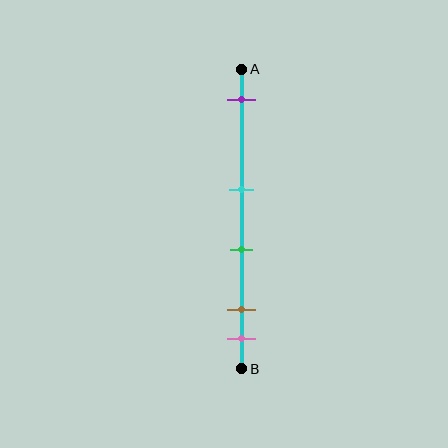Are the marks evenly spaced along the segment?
No, the marks are not evenly spaced.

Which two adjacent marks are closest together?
The brown and pink marks are the closest adjacent pair.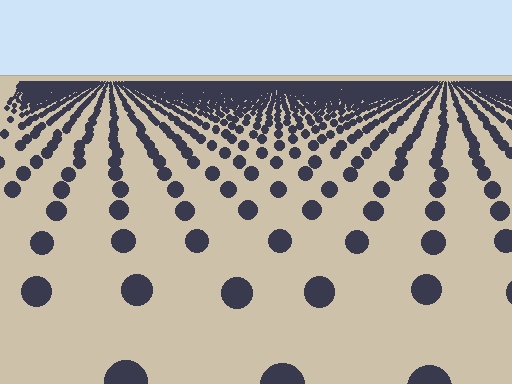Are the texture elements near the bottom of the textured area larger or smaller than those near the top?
Larger. Near the bottom, elements are closer to the viewer and appear at a bigger on-screen size.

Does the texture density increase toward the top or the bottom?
Density increases toward the top.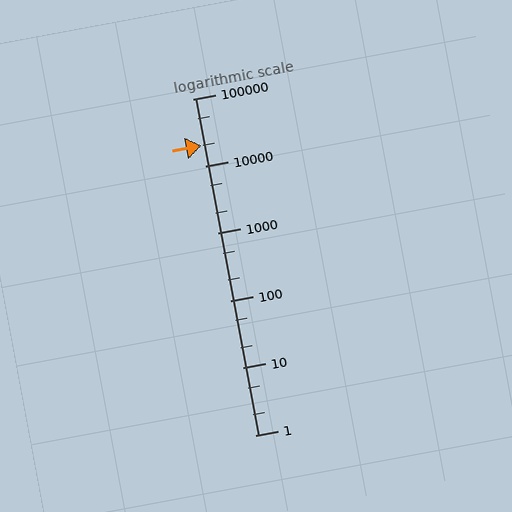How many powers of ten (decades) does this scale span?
The scale spans 5 decades, from 1 to 100000.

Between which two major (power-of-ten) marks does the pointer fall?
The pointer is between 10000 and 100000.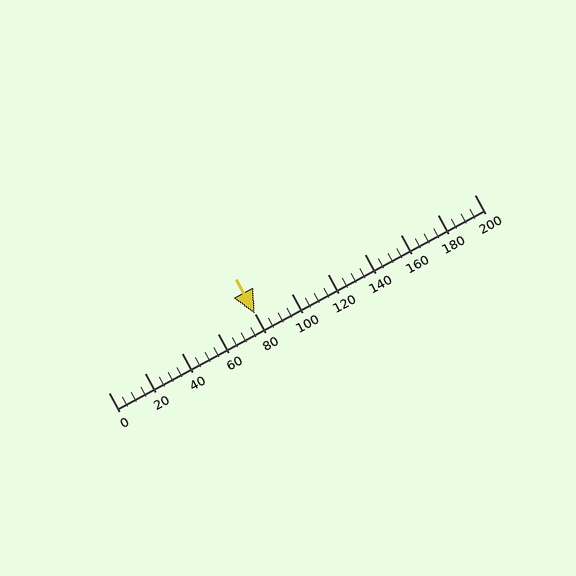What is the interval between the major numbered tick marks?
The major tick marks are spaced 20 units apart.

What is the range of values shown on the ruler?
The ruler shows values from 0 to 200.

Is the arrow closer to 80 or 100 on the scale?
The arrow is closer to 80.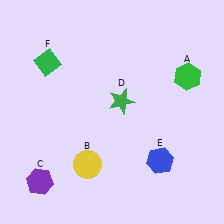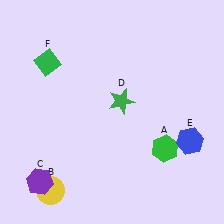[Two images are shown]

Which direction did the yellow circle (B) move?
The yellow circle (B) moved left.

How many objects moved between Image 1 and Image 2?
3 objects moved between the two images.